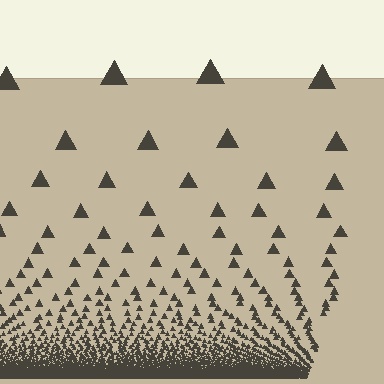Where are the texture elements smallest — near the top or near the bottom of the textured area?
Near the bottom.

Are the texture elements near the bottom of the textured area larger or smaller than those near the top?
Smaller. The gradient is inverted — elements near the bottom are smaller and denser.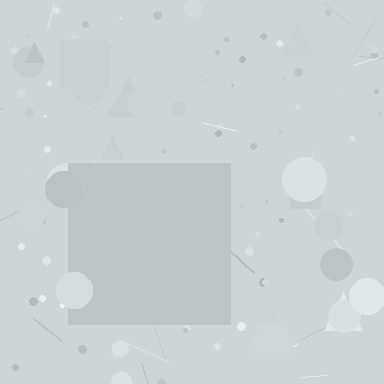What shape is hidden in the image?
A square is hidden in the image.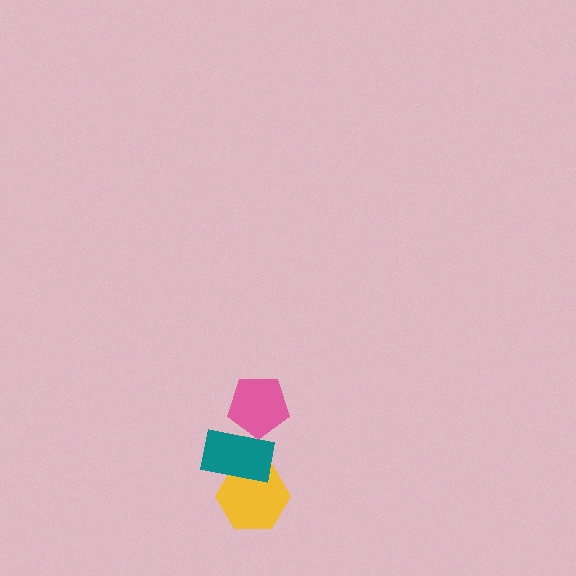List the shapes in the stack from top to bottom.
From top to bottom: the pink pentagon, the teal rectangle, the yellow hexagon.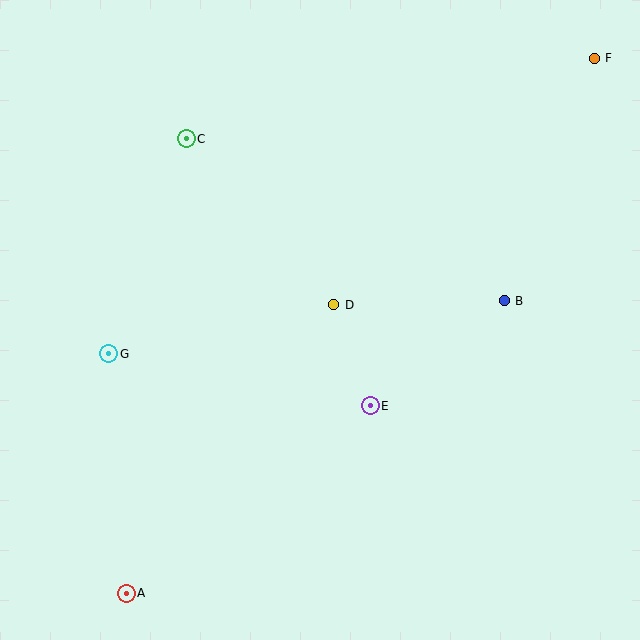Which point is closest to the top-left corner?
Point C is closest to the top-left corner.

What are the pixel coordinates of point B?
Point B is at (504, 301).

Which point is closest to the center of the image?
Point D at (334, 305) is closest to the center.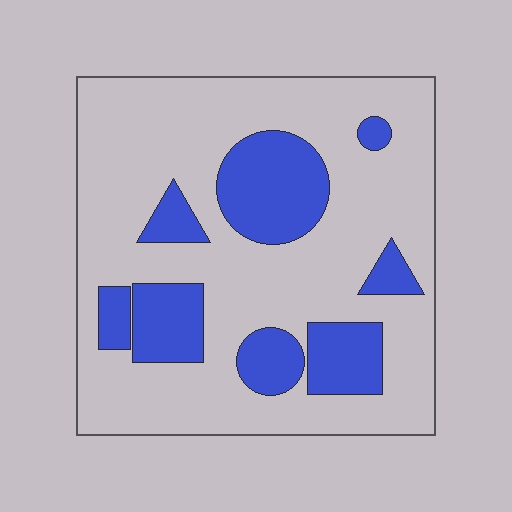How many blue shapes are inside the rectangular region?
8.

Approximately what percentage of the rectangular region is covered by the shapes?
Approximately 25%.